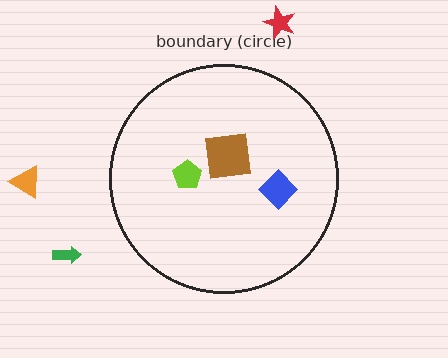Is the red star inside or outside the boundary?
Outside.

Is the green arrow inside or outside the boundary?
Outside.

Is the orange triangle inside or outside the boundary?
Outside.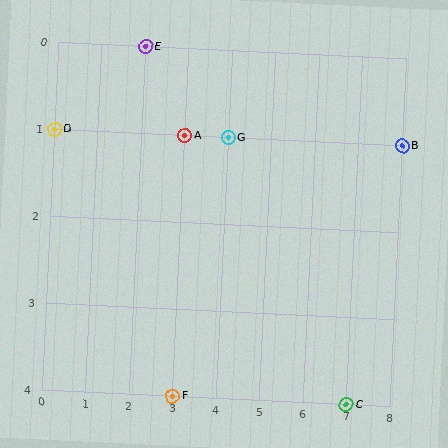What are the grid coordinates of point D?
Point D is at grid coordinates (0, 1).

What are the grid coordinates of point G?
Point G is at grid coordinates (4, 1).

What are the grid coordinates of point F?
Point F is at grid coordinates (3, 4).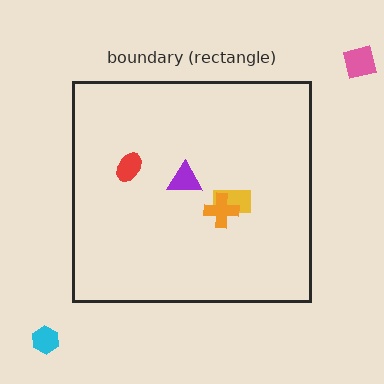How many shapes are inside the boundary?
4 inside, 2 outside.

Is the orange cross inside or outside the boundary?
Inside.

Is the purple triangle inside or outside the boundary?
Inside.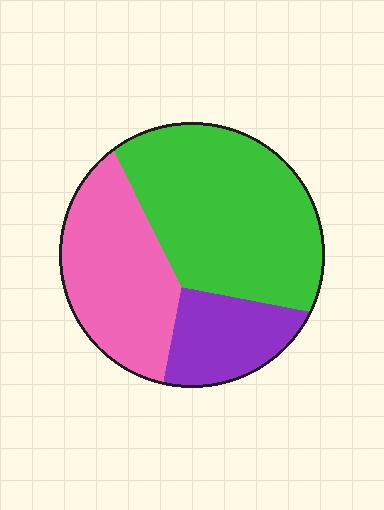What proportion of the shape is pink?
Pink covers 33% of the shape.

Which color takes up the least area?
Purple, at roughly 20%.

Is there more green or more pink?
Green.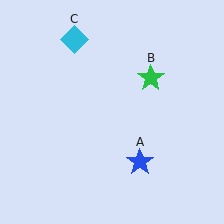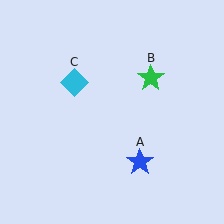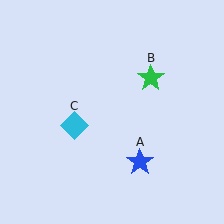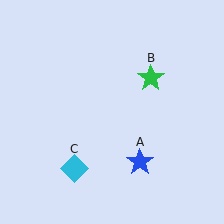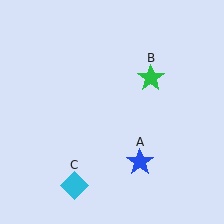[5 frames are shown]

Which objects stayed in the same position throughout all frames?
Blue star (object A) and green star (object B) remained stationary.